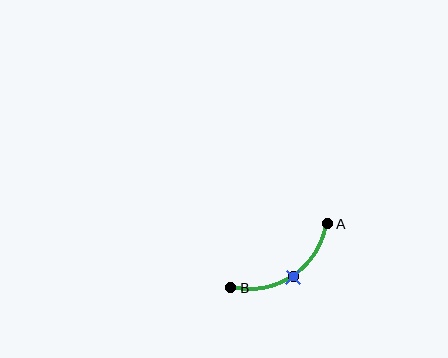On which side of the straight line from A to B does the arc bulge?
The arc bulges below the straight line connecting A and B.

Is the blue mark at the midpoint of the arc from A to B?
Yes. The blue mark lies on the arc at equal arc-length from both A and B — it is the arc midpoint.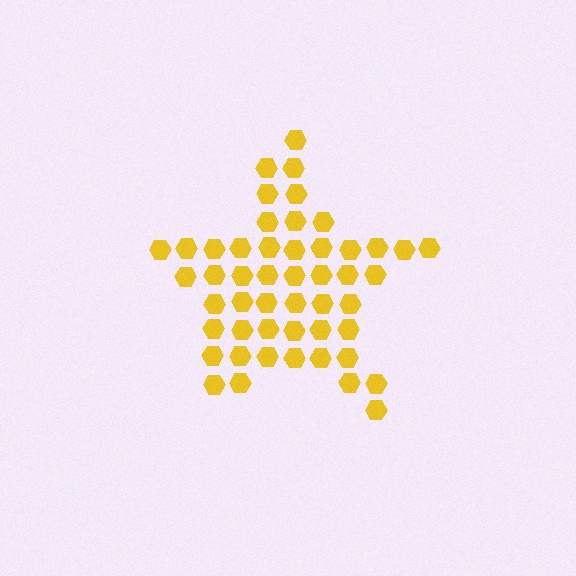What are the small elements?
The small elements are hexagons.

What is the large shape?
The large shape is a star.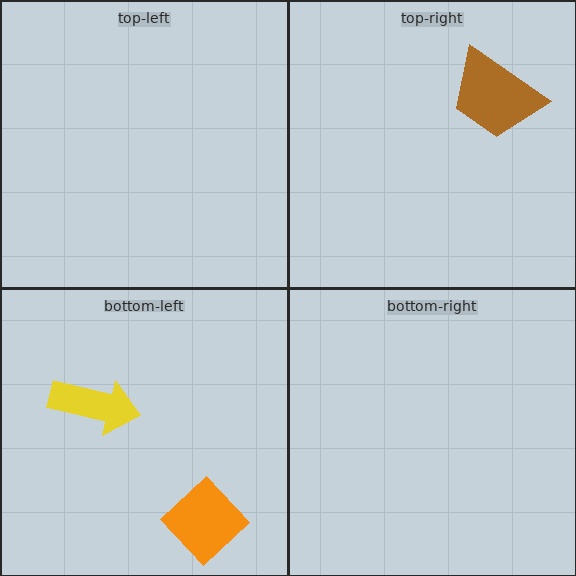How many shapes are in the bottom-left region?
2.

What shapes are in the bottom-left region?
The yellow arrow, the orange diamond.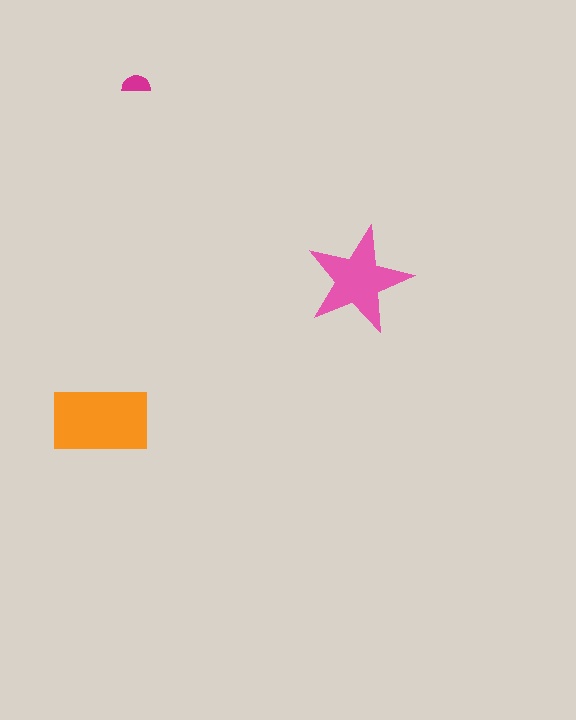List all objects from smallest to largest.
The magenta semicircle, the pink star, the orange rectangle.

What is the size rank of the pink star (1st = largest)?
2nd.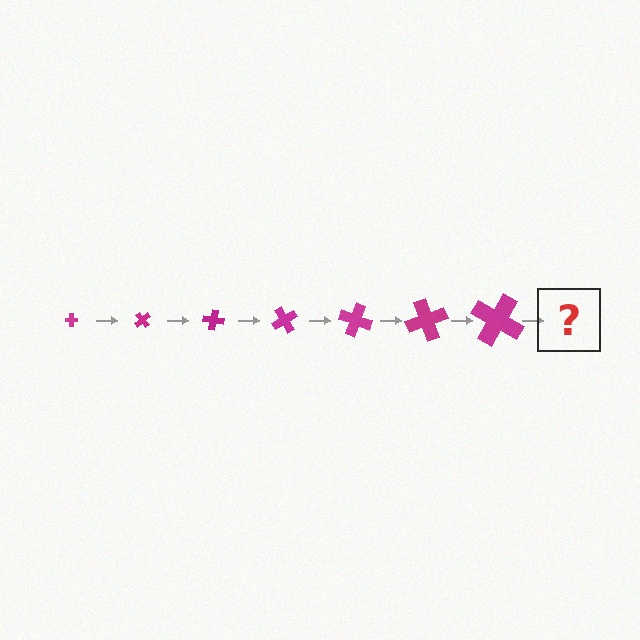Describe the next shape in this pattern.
It should be a cross, larger than the previous one and rotated 350 degrees from the start.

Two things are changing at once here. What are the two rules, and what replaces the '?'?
The two rules are that the cross grows larger each step and it rotates 50 degrees each step. The '?' should be a cross, larger than the previous one and rotated 350 degrees from the start.